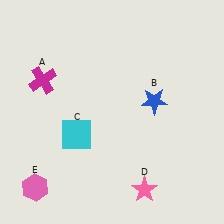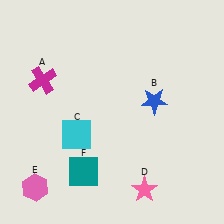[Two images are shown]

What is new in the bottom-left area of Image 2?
A teal square (F) was added in the bottom-left area of Image 2.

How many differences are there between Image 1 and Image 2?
There is 1 difference between the two images.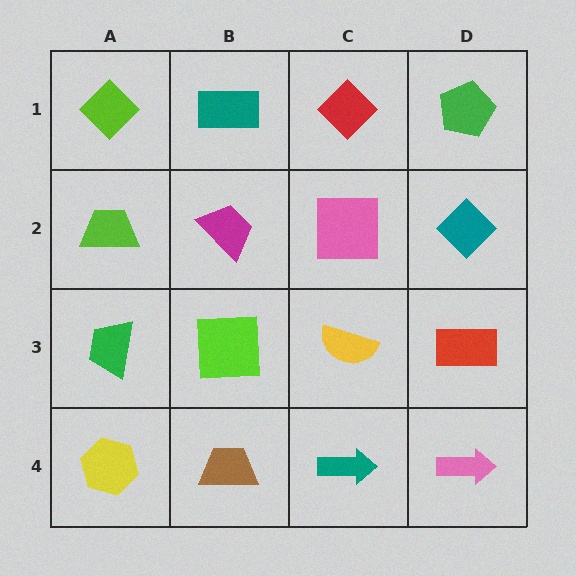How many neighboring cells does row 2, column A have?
3.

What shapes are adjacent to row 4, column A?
A green trapezoid (row 3, column A), a brown trapezoid (row 4, column B).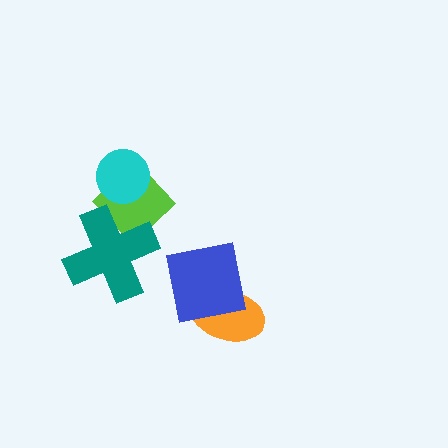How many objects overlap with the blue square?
1 object overlaps with the blue square.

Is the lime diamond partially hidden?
Yes, it is partially covered by another shape.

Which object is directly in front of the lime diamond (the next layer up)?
The cyan circle is directly in front of the lime diamond.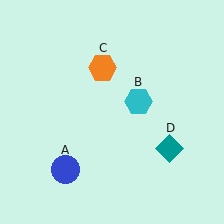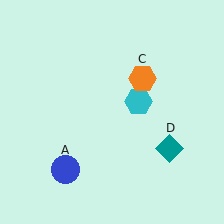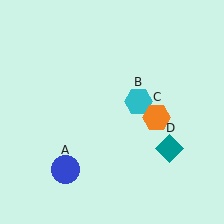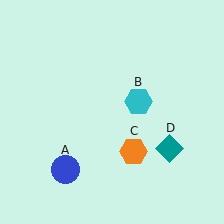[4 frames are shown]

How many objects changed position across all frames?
1 object changed position: orange hexagon (object C).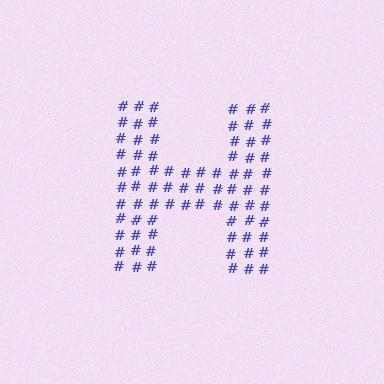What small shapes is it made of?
It is made of small hash symbols.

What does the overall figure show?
The overall figure shows the letter H.